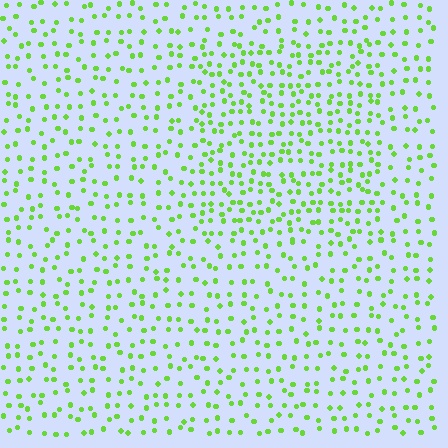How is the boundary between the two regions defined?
The boundary is defined by a change in element density (approximately 1.6x ratio). All elements are the same color, size, and shape.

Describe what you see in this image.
The image contains small lime elements arranged at two different densities. A rectangle-shaped region is visible where the elements are more densely packed than the surrounding area.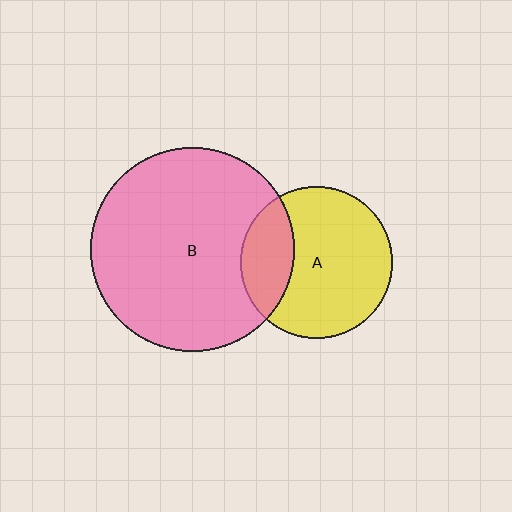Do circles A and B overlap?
Yes.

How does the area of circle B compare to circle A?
Approximately 1.8 times.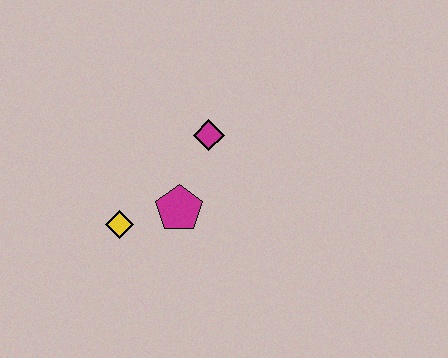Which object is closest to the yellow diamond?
The magenta pentagon is closest to the yellow diamond.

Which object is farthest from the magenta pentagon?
The magenta diamond is farthest from the magenta pentagon.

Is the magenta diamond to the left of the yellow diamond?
No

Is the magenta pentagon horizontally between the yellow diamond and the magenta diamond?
Yes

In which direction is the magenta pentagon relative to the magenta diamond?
The magenta pentagon is below the magenta diamond.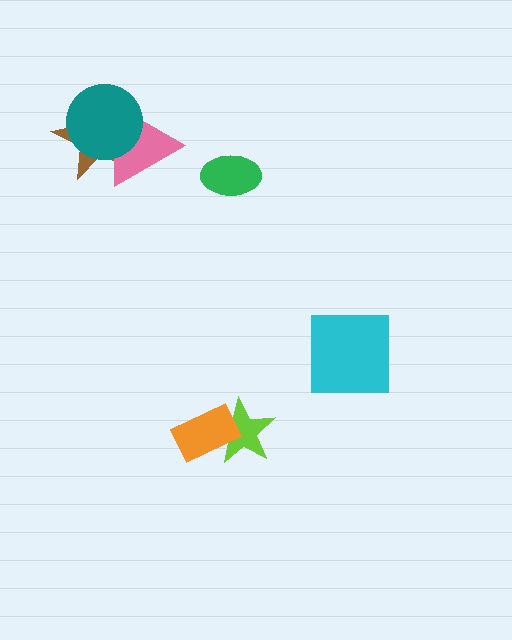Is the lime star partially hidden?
Yes, it is partially covered by another shape.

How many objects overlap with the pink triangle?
2 objects overlap with the pink triangle.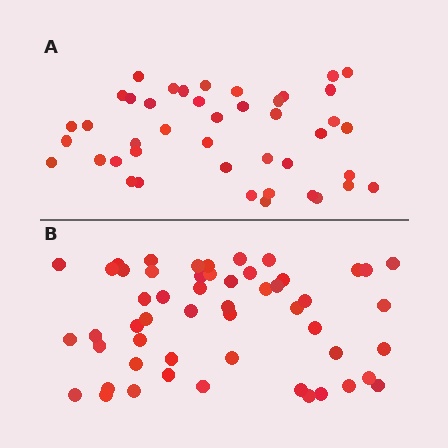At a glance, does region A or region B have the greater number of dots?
Region B (the bottom region) has more dots.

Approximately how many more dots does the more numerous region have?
Region B has roughly 10 or so more dots than region A.